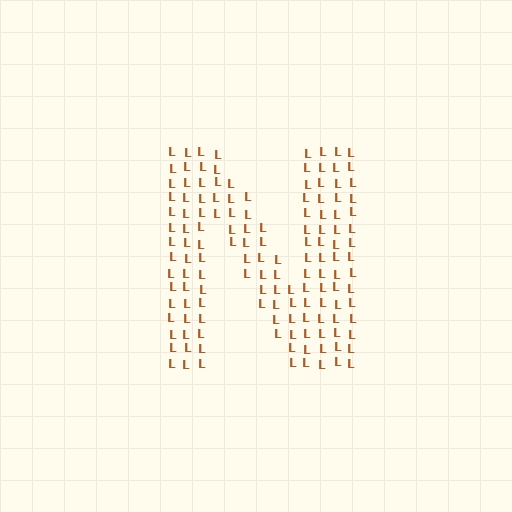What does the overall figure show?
The overall figure shows the letter N.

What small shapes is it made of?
It is made of small letter L's.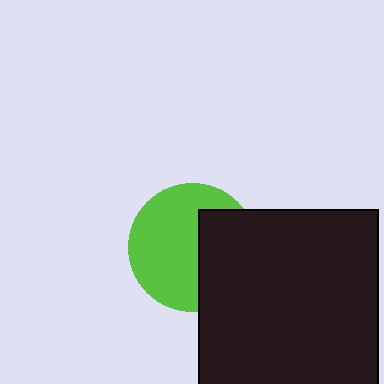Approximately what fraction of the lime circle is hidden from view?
Roughly 39% of the lime circle is hidden behind the black square.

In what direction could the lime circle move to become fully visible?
The lime circle could move left. That would shift it out from behind the black square entirely.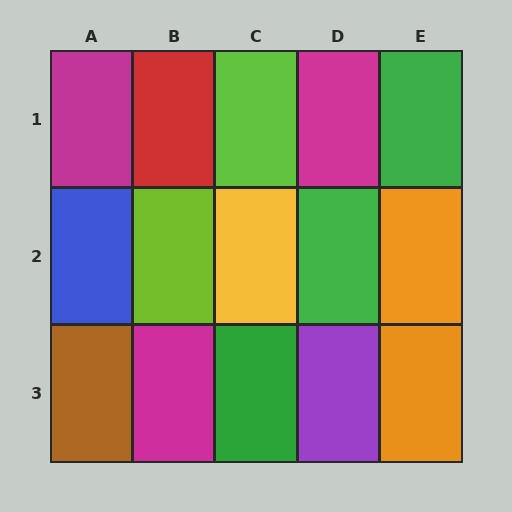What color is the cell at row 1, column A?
Magenta.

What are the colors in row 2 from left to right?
Blue, lime, yellow, green, orange.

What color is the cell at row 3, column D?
Purple.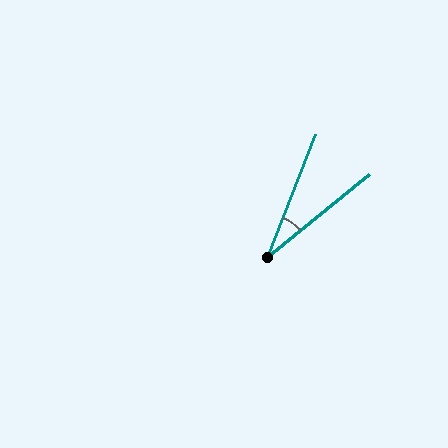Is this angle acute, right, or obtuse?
It is acute.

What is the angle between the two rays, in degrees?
Approximately 30 degrees.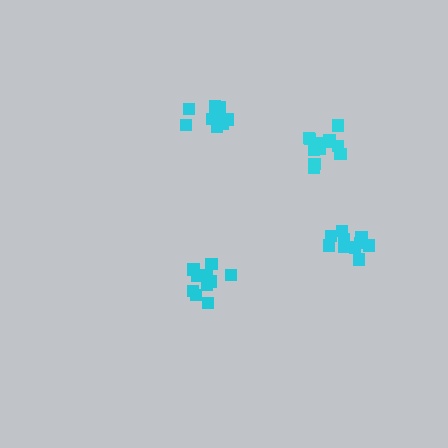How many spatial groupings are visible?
There are 4 spatial groupings.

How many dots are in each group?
Group 1: 12 dots, Group 2: 10 dots, Group 3: 9 dots, Group 4: 11 dots (42 total).